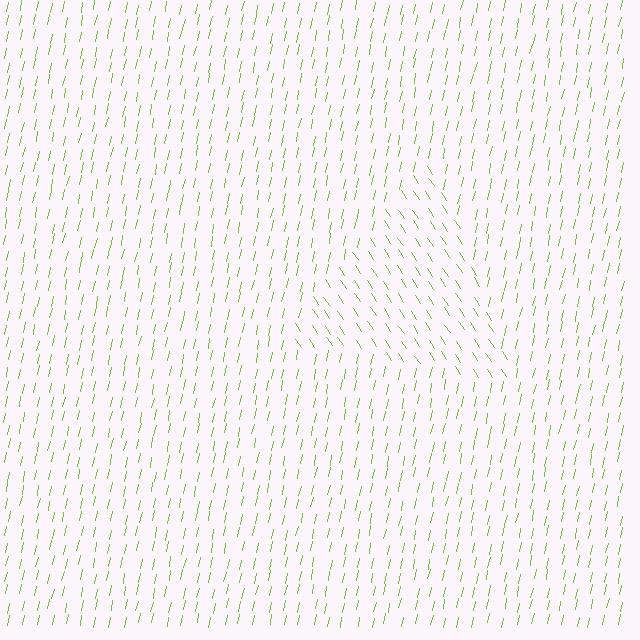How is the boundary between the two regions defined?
The boundary is defined purely by a change in line orientation (approximately 45 degrees difference). All lines are the same color and thickness.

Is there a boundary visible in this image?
Yes, there is a texture boundary formed by a change in line orientation.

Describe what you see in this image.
The image is filled with small lime line segments. A triangle region in the image has lines oriented differently from the surrounding lines, creating a visible texture boundary.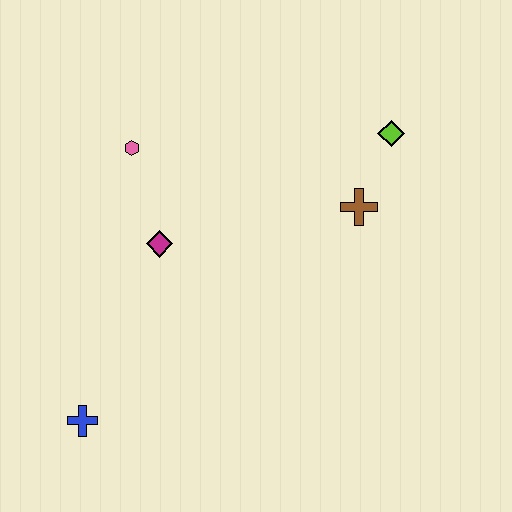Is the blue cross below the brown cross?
Yes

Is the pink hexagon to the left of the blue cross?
No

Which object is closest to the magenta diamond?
The pink hexagon is closest to the magenta diamond.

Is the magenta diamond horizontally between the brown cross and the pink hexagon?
Yes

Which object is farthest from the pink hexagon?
The blue cross is farthest from the pink hexagon.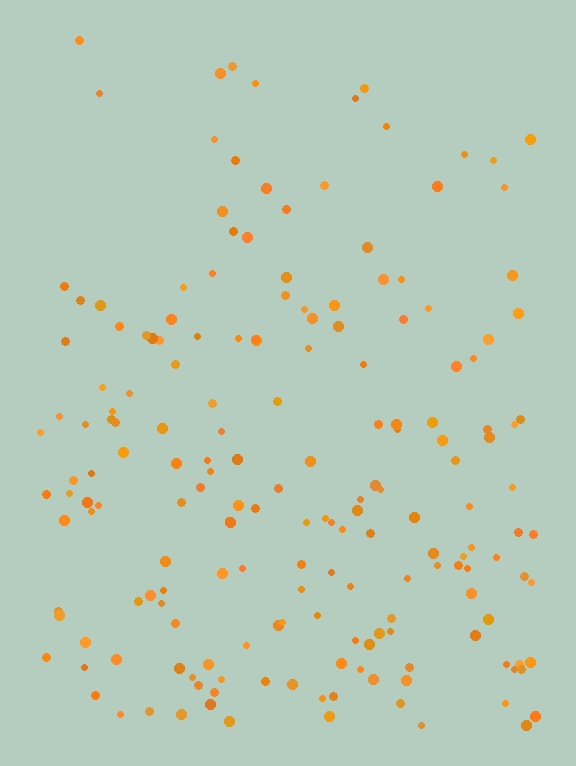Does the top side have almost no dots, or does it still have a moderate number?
Still a moderate number, just noticeably fewer than the bottom.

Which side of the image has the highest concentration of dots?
The bottom.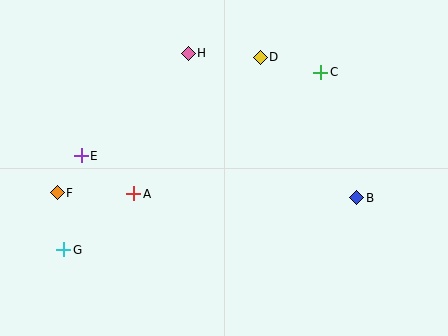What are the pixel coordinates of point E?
Point E is at (81, 156).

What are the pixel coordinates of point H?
Point H is at (188, 53).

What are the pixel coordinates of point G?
Point G is at (64, 250).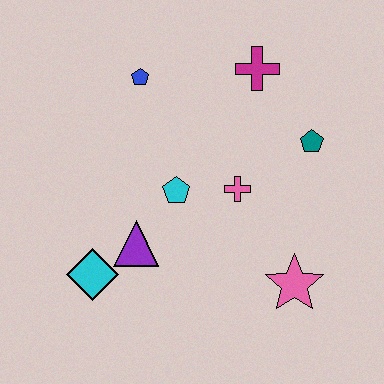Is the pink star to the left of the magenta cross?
No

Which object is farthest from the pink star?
The blue pentagon is farthest from the pink star.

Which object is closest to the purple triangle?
The cyan diamond is closest to the purple triangle.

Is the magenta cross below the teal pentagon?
No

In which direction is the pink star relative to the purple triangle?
The pink star is to the right of the purple triangle.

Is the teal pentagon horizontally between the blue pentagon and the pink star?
No